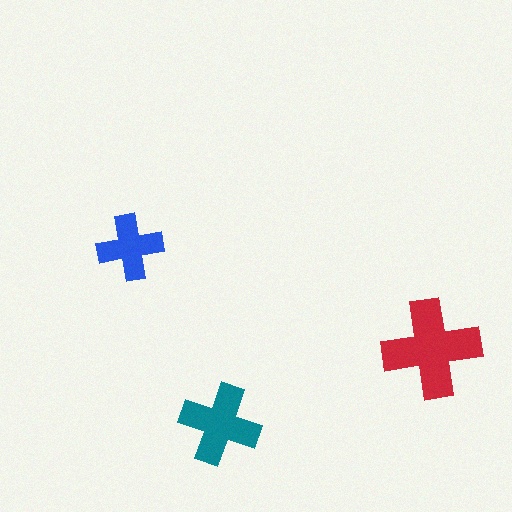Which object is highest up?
The blue cross is topmost.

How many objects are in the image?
There are 3 objects in the image.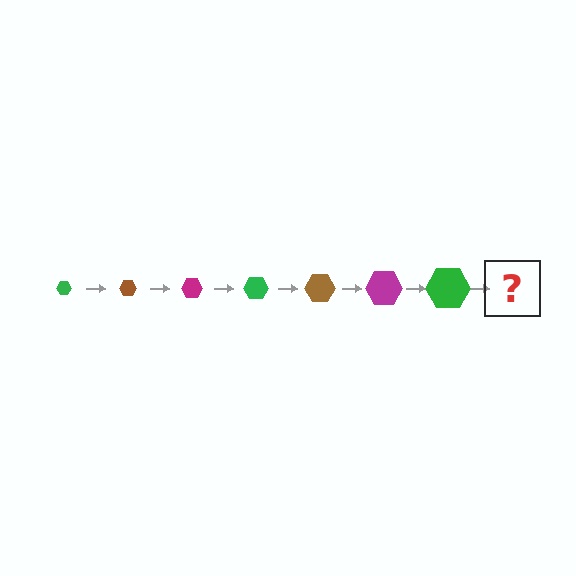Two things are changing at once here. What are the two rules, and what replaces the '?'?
The two rules are that the hexagon grows larger each step and the color cycles through green, brown, and magenta. The '?' should be a brown hexagon, larger than the previous one.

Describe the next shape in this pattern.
It should be a brown hexagon, larger than the previous one.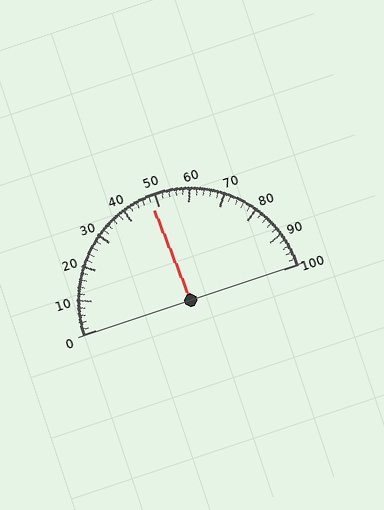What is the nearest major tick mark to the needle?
The nearest major tick mark is 50.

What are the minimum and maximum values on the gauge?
The gauge ranges from 0 to 100.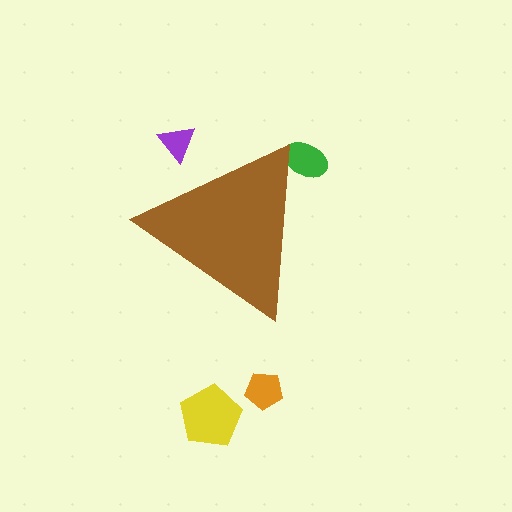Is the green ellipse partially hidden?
Yes, the green ellipse is partially hidden behind the brown triangle.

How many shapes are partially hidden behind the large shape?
2 shapes are partially hidden.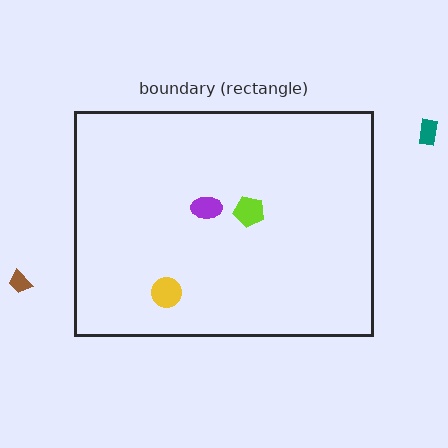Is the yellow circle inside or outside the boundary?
Inside.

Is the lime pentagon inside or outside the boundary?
Inside.